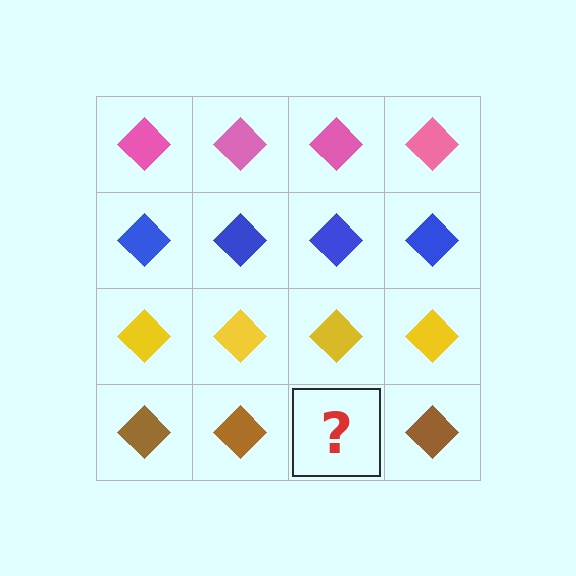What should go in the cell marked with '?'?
The missing cell should contain a brown diamond.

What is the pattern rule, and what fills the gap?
The rule is that each row has a consistent color. The gap should be filled with a brown diamond.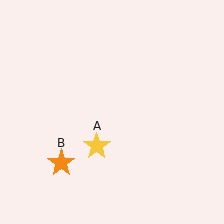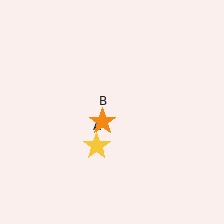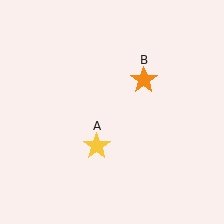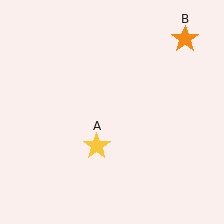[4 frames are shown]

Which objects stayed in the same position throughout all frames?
Yellow star (object A) remained stationary.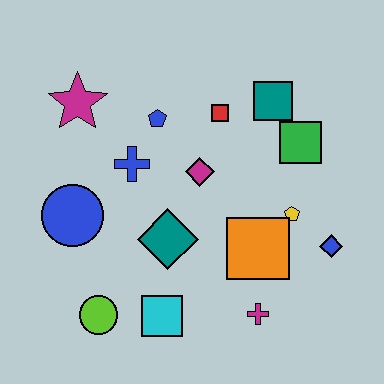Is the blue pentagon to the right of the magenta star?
Yes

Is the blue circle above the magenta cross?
Yes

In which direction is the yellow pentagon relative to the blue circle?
The yellow pentagon is to the right of the blue circle.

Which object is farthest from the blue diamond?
The magenta star is farthest from the blue diamond.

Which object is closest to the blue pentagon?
The blue cross is closest to the blue pentagon.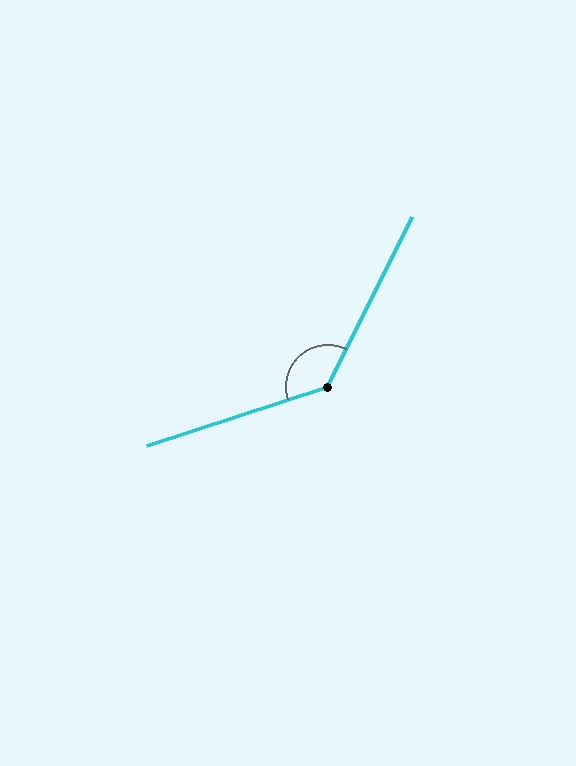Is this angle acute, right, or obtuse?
It is obtuse.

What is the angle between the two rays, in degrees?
Approximately 134 degrees.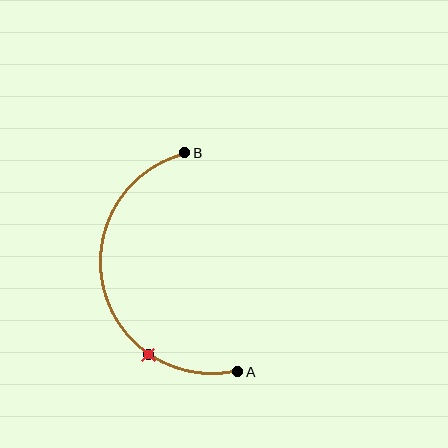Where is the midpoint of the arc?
The arc midpoint is the point on the curve farthest from the straight line joining A and B. It sits to the left of that line.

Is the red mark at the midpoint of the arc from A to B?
No. The red mark lies on the arc but is closer to endpoint A. The arc midpoint would be at the point on the curve equidistant along the arc from both A and B.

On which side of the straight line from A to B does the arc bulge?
The arc bulges to the left of the straight line connecting A and B.